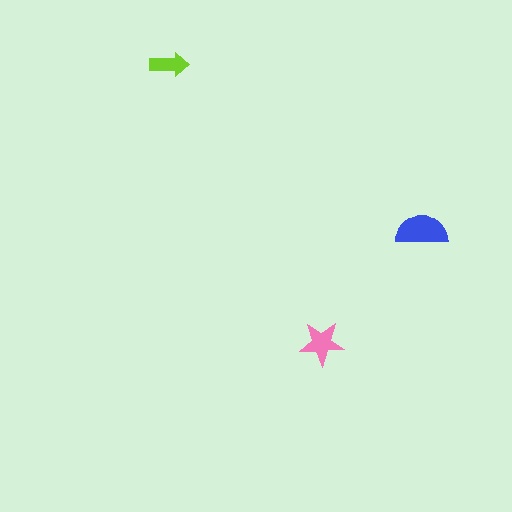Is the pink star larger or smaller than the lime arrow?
Larger.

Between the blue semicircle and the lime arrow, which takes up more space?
The blue semicircle.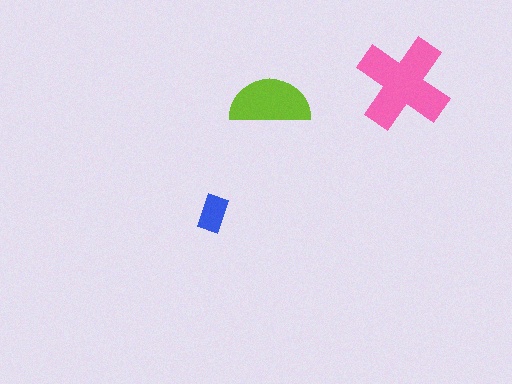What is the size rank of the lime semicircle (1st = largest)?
2nd.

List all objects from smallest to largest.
The blue rectangle, the lime semicircle, the pink cross.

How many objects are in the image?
There are 3 objects in the image.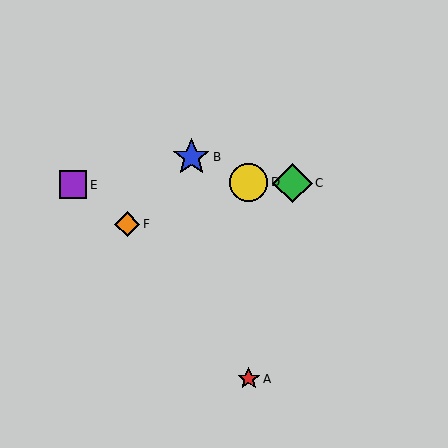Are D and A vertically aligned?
Yes, both are at x≈249.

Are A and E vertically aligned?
No, A is at x≈249 and E is at x≈73.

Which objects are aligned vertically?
Objects A, D are aligned vertically.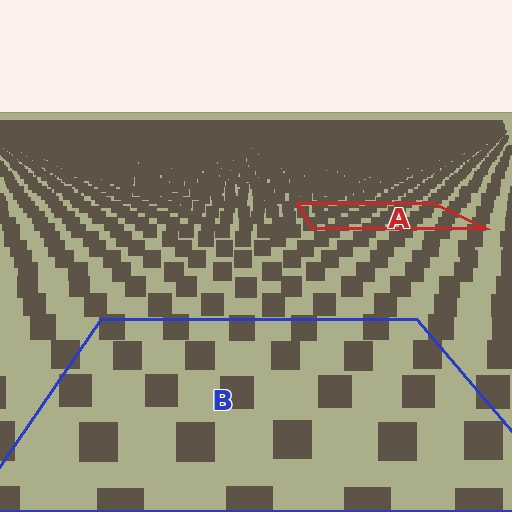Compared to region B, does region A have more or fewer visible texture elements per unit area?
Region A has more texture elements per unit area — they are packed more densely because it is farther away.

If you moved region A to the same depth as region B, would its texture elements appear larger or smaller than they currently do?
They would appear larger. At a closer depth, the same texture elements are projected at a bigger on-screen size.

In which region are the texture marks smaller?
The texture marks are smaller in region A, because it is farther away.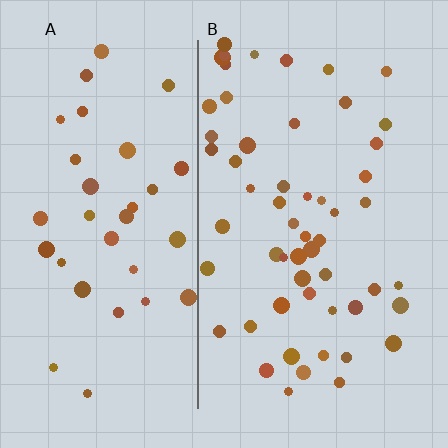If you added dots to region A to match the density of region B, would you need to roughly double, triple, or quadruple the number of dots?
Approximately double.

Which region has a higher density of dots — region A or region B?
B (the right).